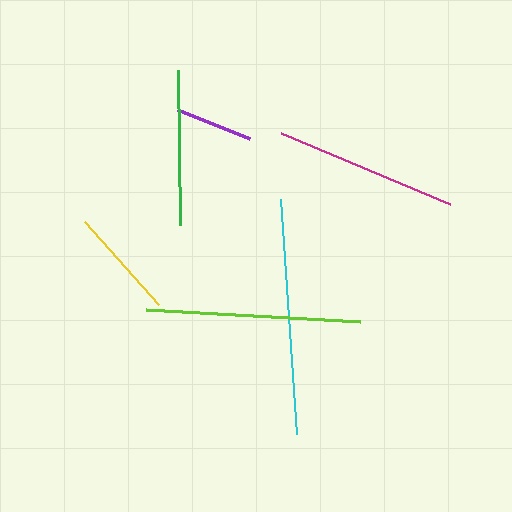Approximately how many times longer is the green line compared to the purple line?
The green line is approximately 2.0 times the length of the purple line.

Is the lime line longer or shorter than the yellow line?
The lime line is longer than the yellow line.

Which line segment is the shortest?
The purple line is the shortest at approximately 78 pixels.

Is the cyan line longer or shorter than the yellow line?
The cyan line is longer than the yellow line.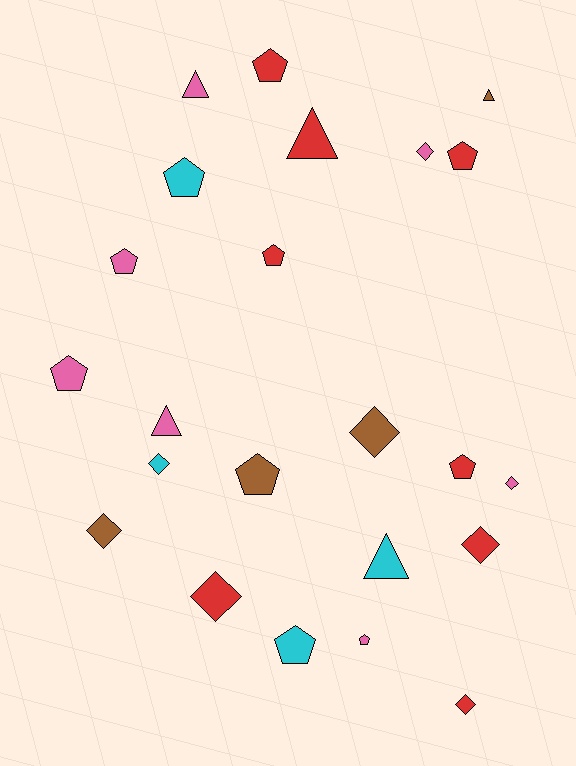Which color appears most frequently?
Red, with 8 objects.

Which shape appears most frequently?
Pentagon, with 10 objects.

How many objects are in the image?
There are 23 objects.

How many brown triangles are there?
There is 1 brown triangle.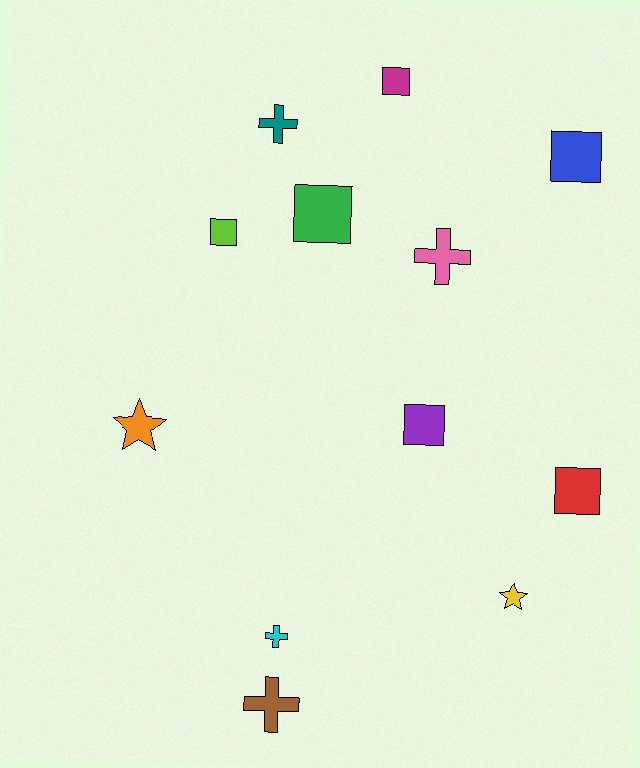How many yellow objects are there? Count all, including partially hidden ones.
There is 1 yellow object.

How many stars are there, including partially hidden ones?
There are 2 stars.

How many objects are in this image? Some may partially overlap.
There are 12 objects.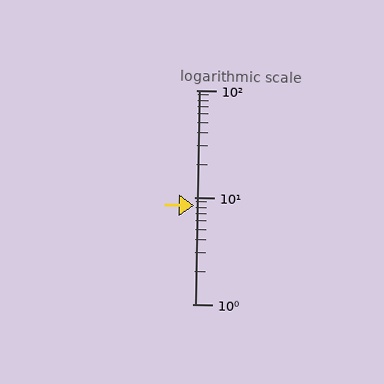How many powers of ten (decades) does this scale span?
The scale spans 2 decades, from 1 to 100.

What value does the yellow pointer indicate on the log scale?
The pointer indicates approximately 8.3.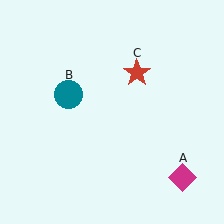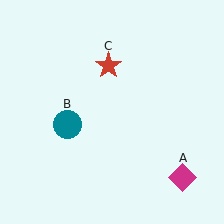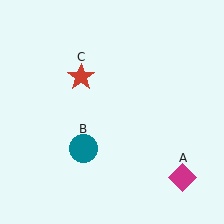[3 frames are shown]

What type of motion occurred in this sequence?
The teal circle (object B), red star (object C) rotated counterclockwise around the center of the scene.